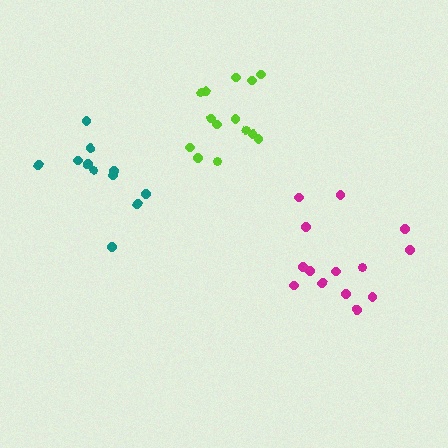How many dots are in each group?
Group 1: 14 dots, Group 2: 11 dots, Group 3: 14 dots (39 total).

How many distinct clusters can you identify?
There are 3 distinct clusters.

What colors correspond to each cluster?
The clusters are colored: lime, teal, magenta.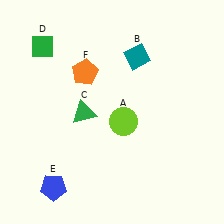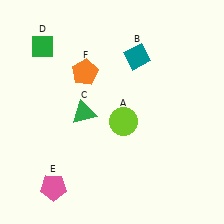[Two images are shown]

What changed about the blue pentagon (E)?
In Image 1, E is blue. In Image 2, it changed to pink.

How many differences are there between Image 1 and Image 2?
There is 1 difference between the two images.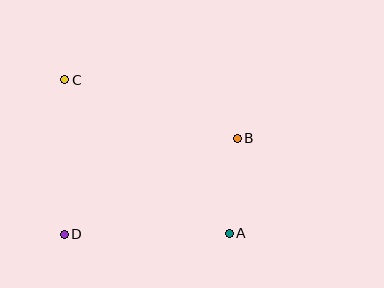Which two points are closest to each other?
Points A and B are closest to each other.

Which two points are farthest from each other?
Points A and C are farthest from each other.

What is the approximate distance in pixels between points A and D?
The distance between A and D is approximately 165 pixels.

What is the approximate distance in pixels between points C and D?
The distance between C and D is approximately 154 pixels.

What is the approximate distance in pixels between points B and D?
The distance between B and D is approximately 198 pixels.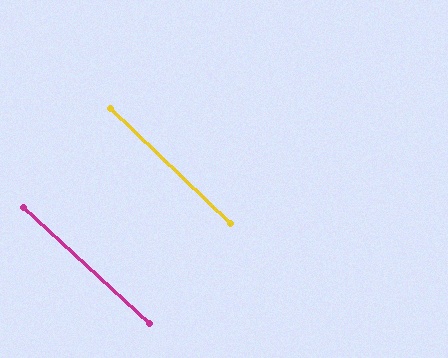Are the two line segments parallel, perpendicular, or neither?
Parallel — their directions differ by only 0.9°.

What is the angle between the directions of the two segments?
Approximately 1 degree.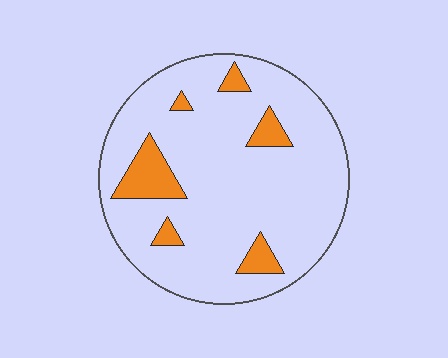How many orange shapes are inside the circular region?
6.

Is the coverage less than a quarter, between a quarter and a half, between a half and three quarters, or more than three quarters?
Less than a quarter.